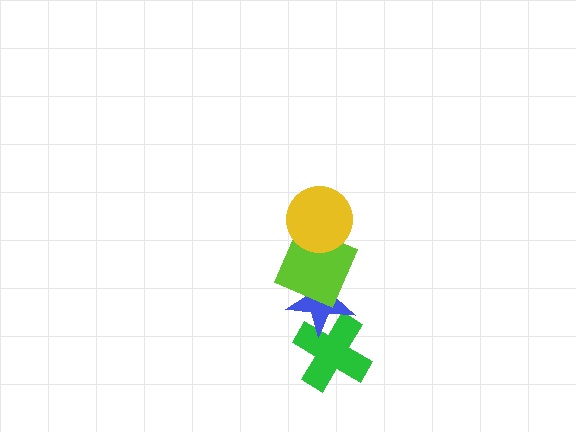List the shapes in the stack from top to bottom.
From top to bottom: the yellow circle, the lime square, the blue star, the green cross.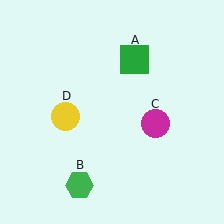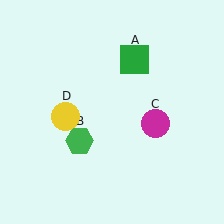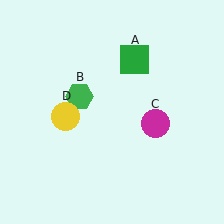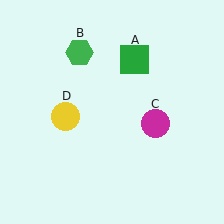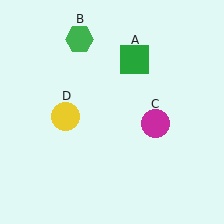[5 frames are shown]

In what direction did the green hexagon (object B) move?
The green hexagon (object B) moved up.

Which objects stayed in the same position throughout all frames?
Green square (object A) and magenta circle (object C) and yellow circle (object D) remained stationary.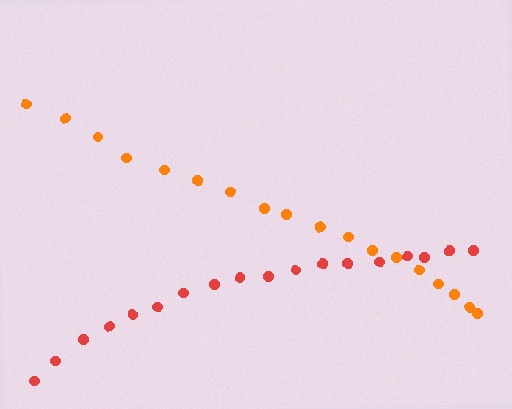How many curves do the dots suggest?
There are 2 distinct paths.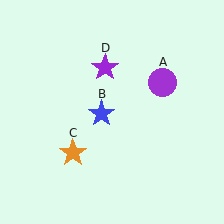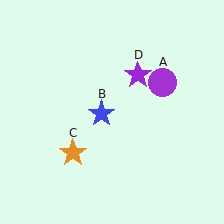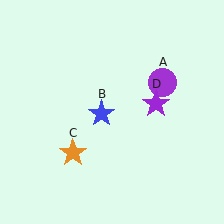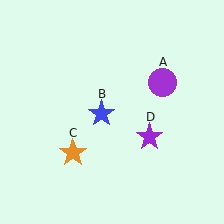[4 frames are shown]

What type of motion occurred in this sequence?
The purple star (object D) rotated clockwise around the center of the scene.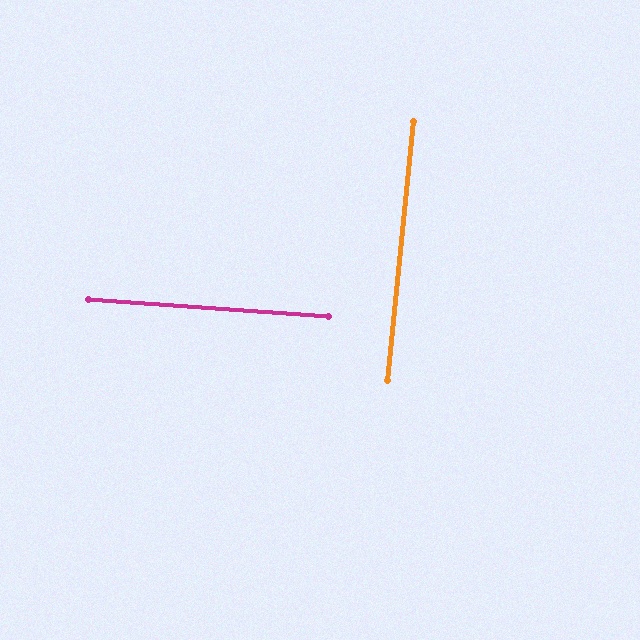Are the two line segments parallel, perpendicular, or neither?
Perpendicular — they meet at approximately 89°.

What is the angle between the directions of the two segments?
Approximately 89 degrees.